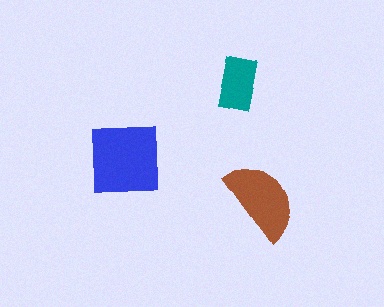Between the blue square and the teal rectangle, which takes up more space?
The blue square.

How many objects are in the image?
There are 3 objects in the image.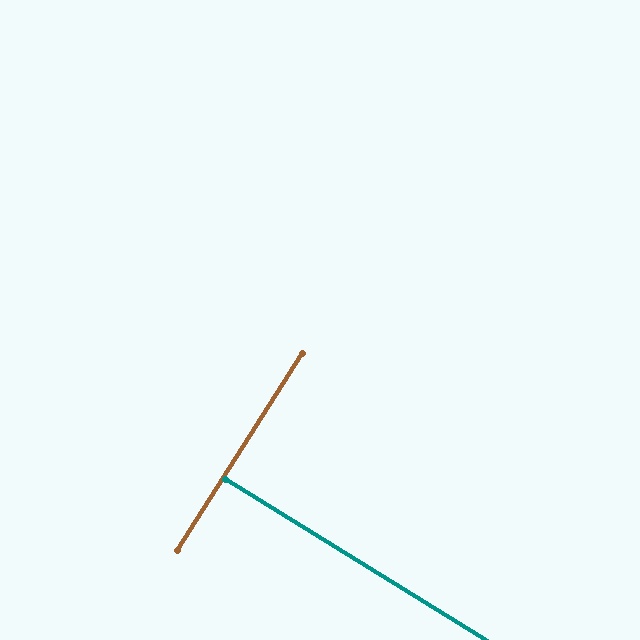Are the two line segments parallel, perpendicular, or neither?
Perpendicular — they meet at approximately 89°.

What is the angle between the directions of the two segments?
Approximately 89 degrees.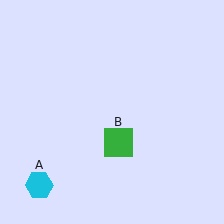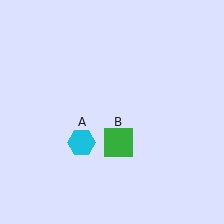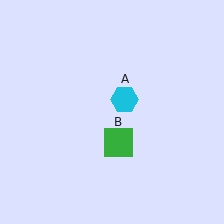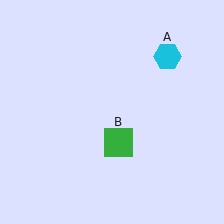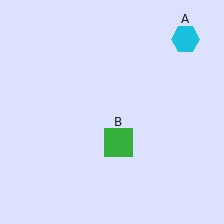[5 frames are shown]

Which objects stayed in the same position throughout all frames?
Green square (object B) remained stationary.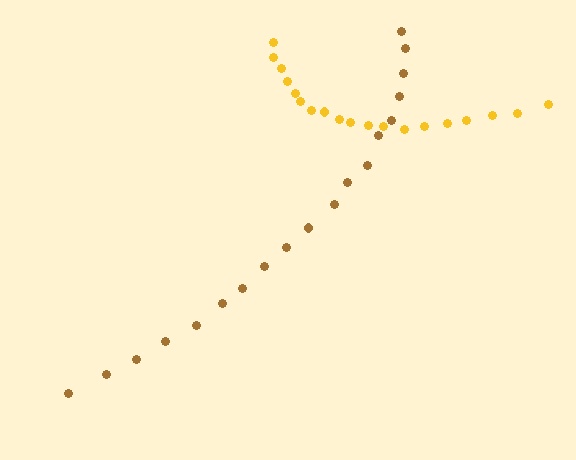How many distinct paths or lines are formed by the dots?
There are 2 distinct paths.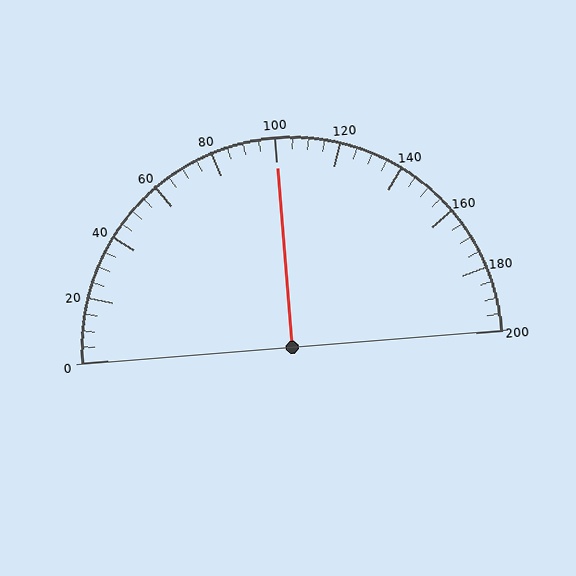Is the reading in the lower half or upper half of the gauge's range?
The reading is in the upper half of the range (0 to 200).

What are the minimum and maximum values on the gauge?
The gauge ranges from 0 to 200.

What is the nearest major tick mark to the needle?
The nearest major tick mark is 100.